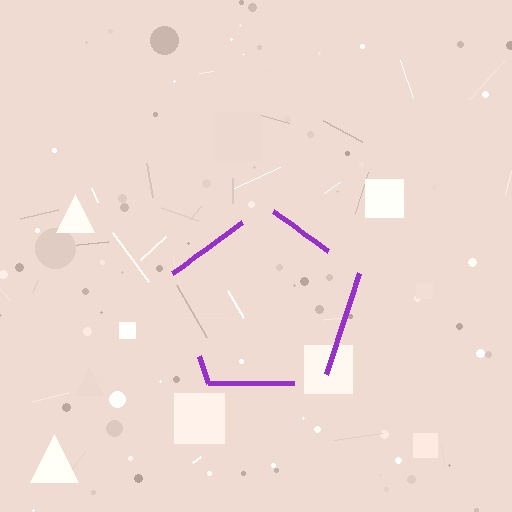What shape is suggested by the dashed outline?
The dashed outline suggests a pentagon.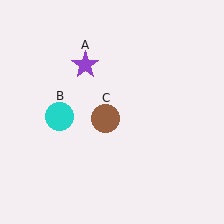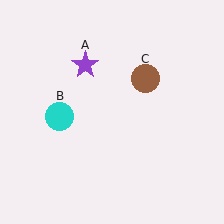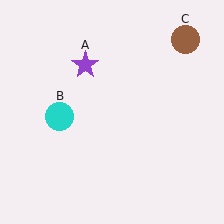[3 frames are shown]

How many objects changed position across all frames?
1 object changed position: brown circle (object C).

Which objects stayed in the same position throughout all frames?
Purple star (object A) and cyan circle (object B) remained stationary.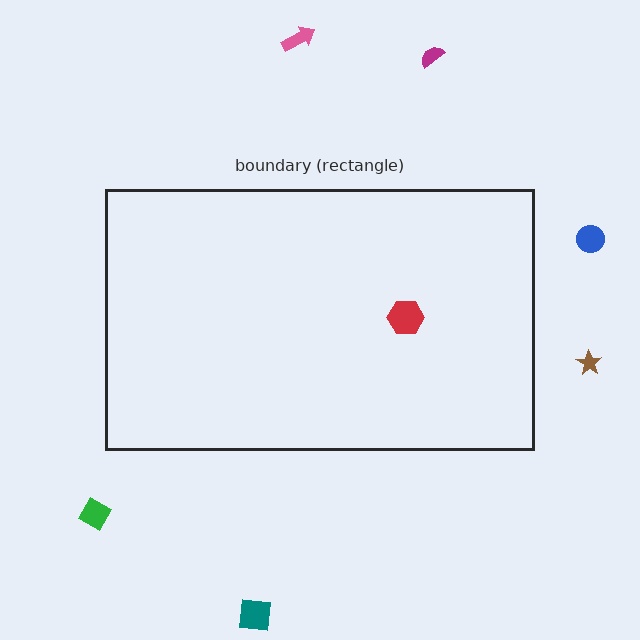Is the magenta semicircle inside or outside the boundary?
Outside.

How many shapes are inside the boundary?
1 inside, 6 outside.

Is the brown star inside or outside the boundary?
Outside.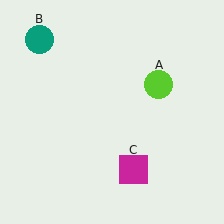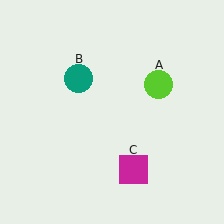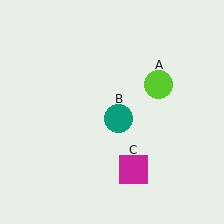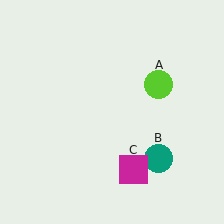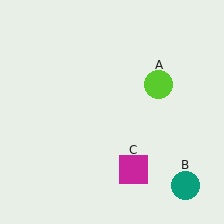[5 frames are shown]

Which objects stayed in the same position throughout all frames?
Lime circle (object A) and magenta square (object C) remained stationary.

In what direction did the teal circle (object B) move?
The teal circle (object B) moved down and to the right.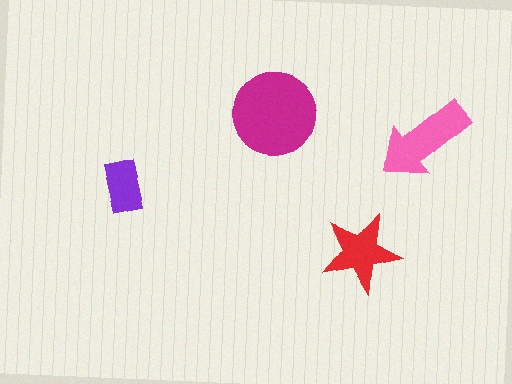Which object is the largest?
The magenta circle.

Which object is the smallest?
The purple rectangle.